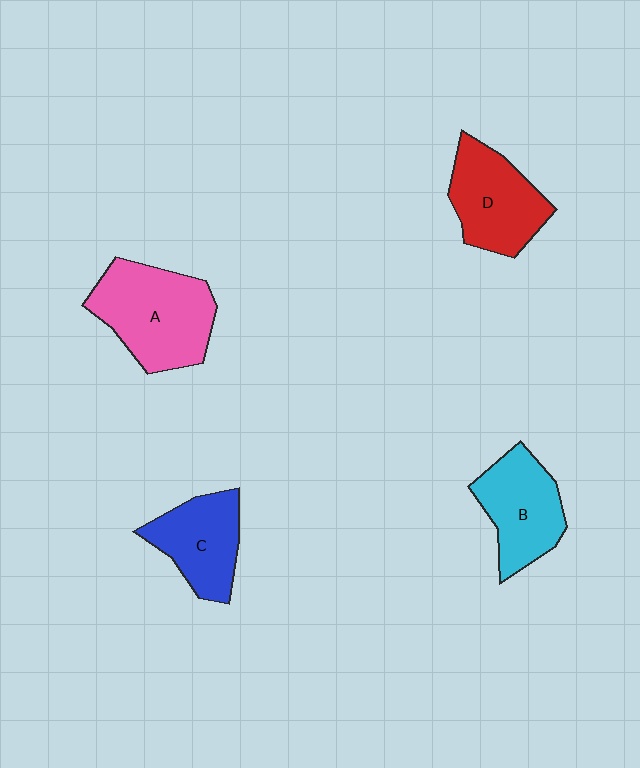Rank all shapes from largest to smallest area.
From largest to smallest: A (pink), D (red), B (cyan), C (blue).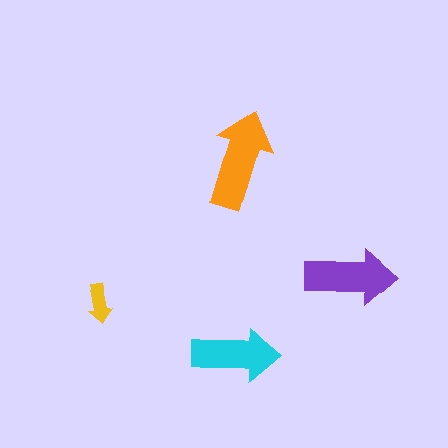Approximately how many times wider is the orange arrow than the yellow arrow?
About 2.5 times wider.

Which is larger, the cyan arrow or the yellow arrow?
The cyan one.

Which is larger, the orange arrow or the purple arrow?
The orange one.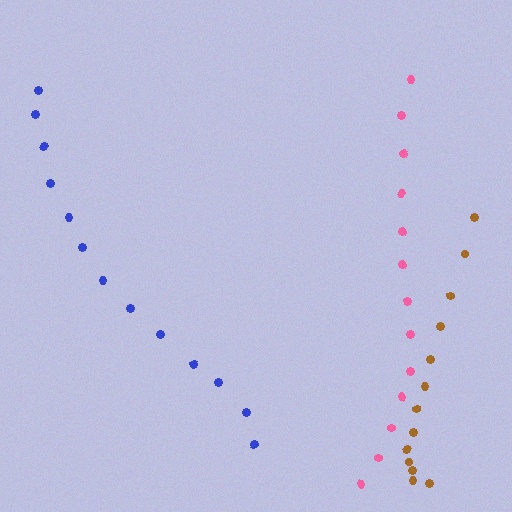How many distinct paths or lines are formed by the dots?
There are 3 distinct paths.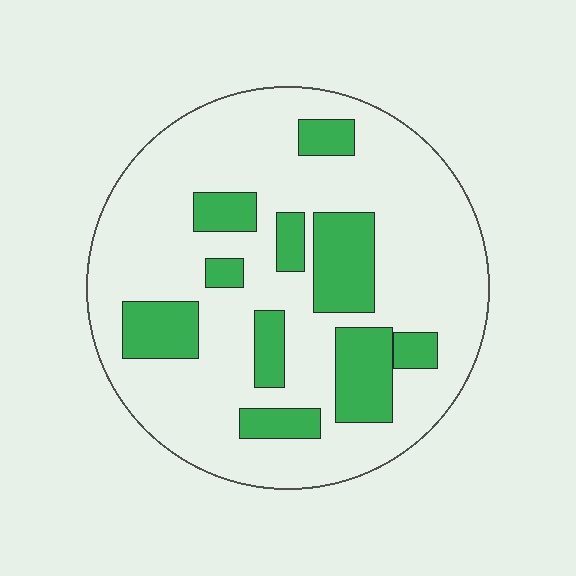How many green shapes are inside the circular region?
10.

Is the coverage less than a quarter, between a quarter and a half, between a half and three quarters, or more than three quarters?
Less than a quarter.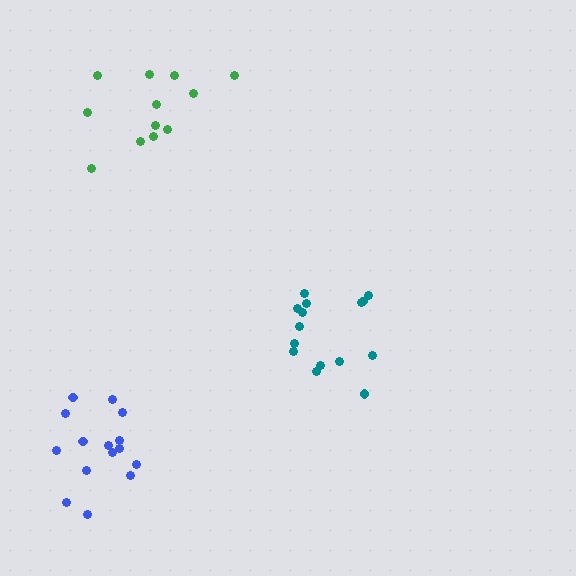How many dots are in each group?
Group 1: 12 dots, Group 2: 15 dots, Group 3: 15 dots (42 total).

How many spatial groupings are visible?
There are 3 spatial groupings.